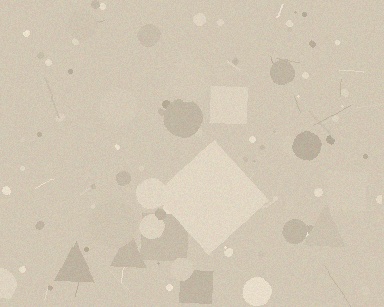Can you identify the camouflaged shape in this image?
The camouflaged shape is a diamond.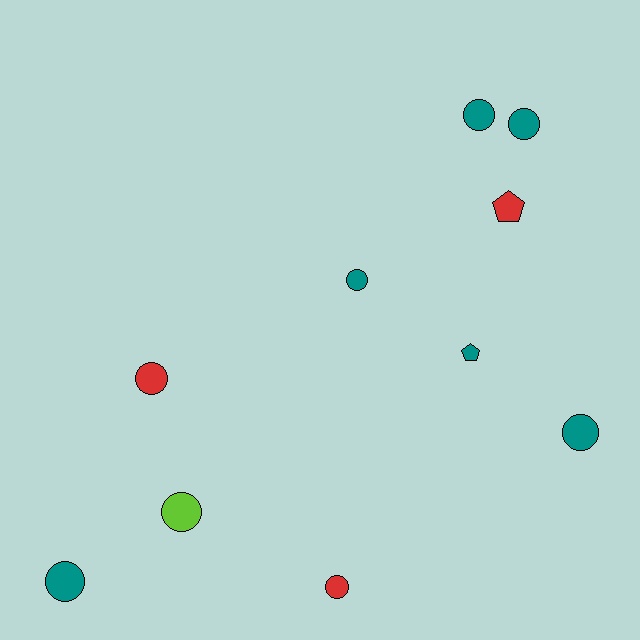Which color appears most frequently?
Teal, with 6 objects.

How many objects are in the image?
There are 10 objects.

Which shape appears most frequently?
Circle, with 8 objects.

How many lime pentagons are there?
There are no lime pentagons.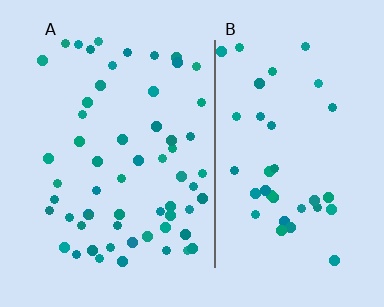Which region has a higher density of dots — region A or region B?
A (the left).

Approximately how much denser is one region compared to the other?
Approximately 1.6× — region A over region B.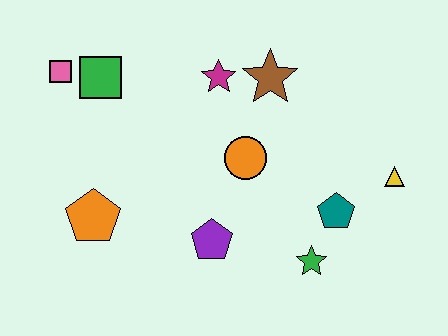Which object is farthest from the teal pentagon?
The pink square is farthest from the teal pentagon.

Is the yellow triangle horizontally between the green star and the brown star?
No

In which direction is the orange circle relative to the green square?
The orange circle is to the right of the green square.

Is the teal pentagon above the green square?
No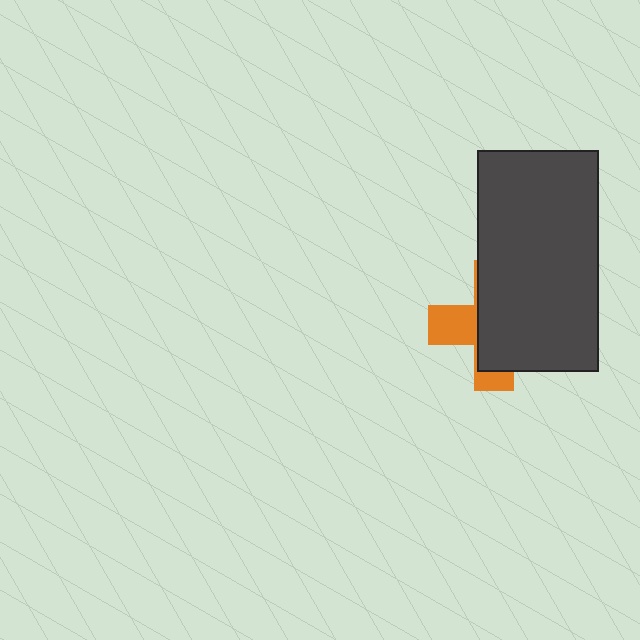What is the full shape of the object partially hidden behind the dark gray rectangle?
The partially hidden object is an orange cross.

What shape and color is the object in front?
The object in front is a dark gray rectangle.